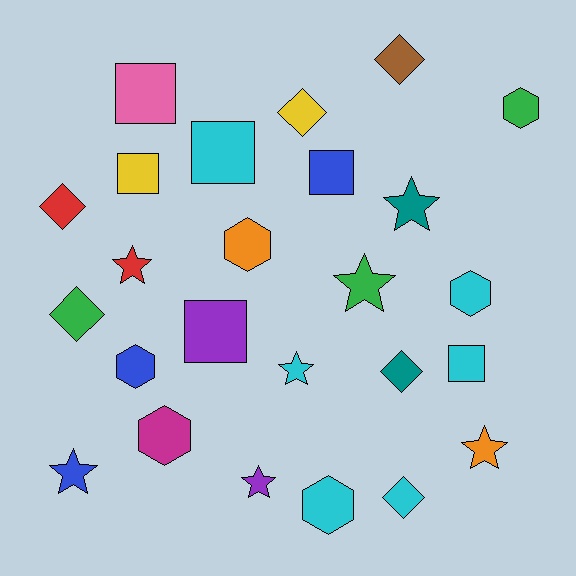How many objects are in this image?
There are 25 objects.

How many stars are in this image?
There are 7 stars.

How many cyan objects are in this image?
There are 6 cyan objects.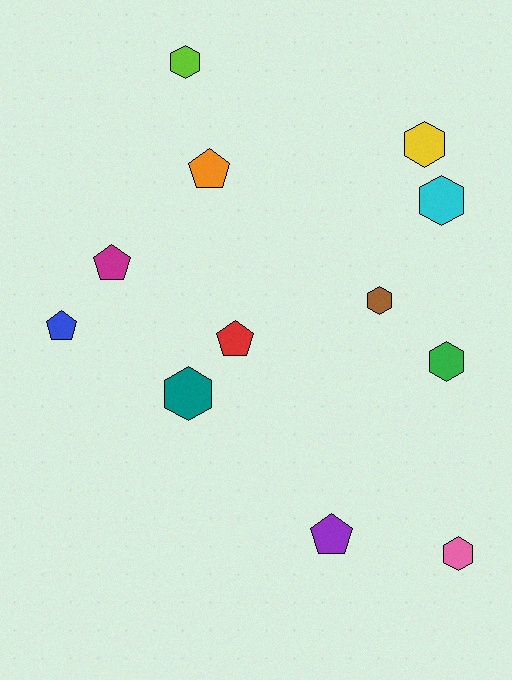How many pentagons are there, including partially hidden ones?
There are 5 pentagons.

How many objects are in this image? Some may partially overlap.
There are 12 objects.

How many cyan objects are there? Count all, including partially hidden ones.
There is 1 cyan object.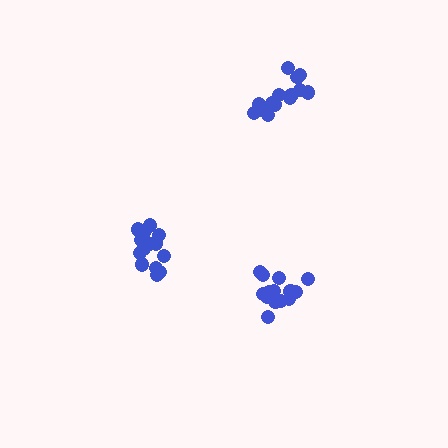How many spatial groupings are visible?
There are 3 spatial groupings.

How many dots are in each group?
Group 1: 15 dots, Group 2: 14 dots, Group 3: 14 dots (43 total).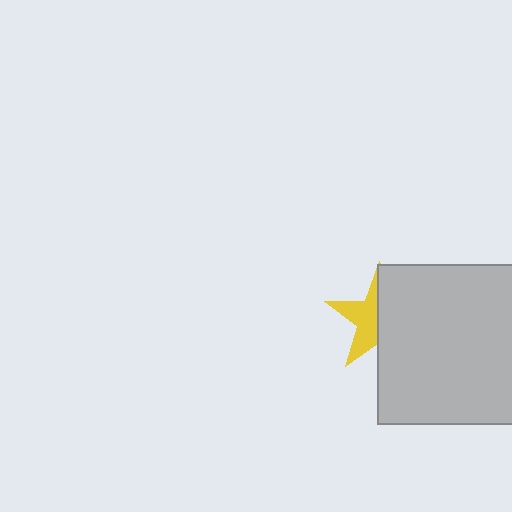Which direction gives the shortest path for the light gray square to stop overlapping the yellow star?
Moving right gives the shortest separation.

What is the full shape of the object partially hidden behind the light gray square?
The partially hidden object is a yellow star.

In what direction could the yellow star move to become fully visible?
The yellow star could move left. That would shift it out from behind the light gray square entirely.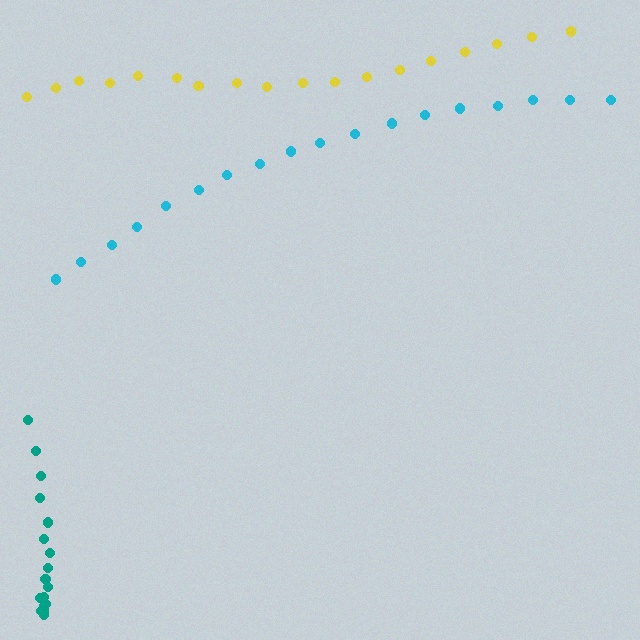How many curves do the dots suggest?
There are 3 distinct paths.